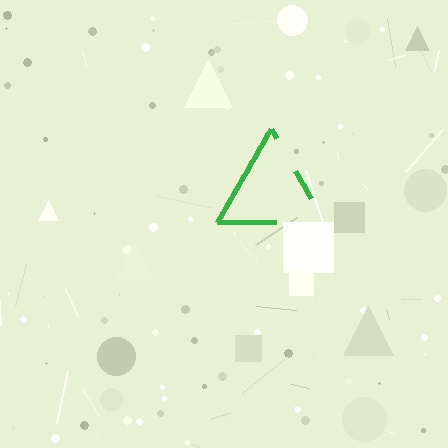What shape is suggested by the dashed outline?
The dashed outline suggests a triangle.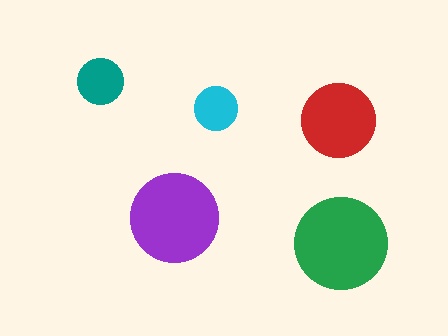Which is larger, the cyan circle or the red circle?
The red one.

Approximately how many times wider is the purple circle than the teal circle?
About 2 times wider.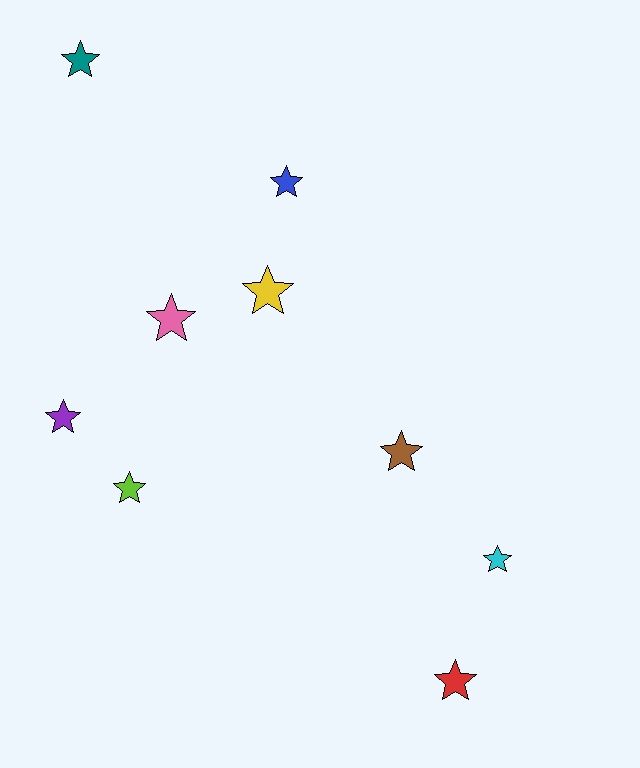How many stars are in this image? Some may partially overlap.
There are 9 stars.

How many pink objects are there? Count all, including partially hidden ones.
There is 1 pink object.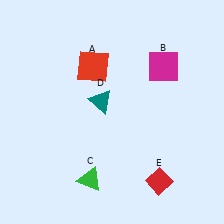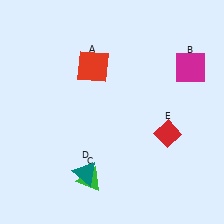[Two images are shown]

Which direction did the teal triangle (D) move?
The teal triangle (D) moved down.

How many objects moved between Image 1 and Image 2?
3 objects moved between the two images.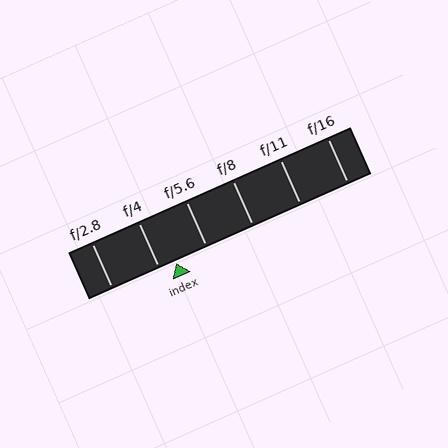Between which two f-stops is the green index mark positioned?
The index mark is between f/4 and f/5.6.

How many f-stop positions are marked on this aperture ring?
There are 6 f-stop positions marked.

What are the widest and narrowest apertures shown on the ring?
The widest aperture shown is f/2.8 and the narrowest is f/16.